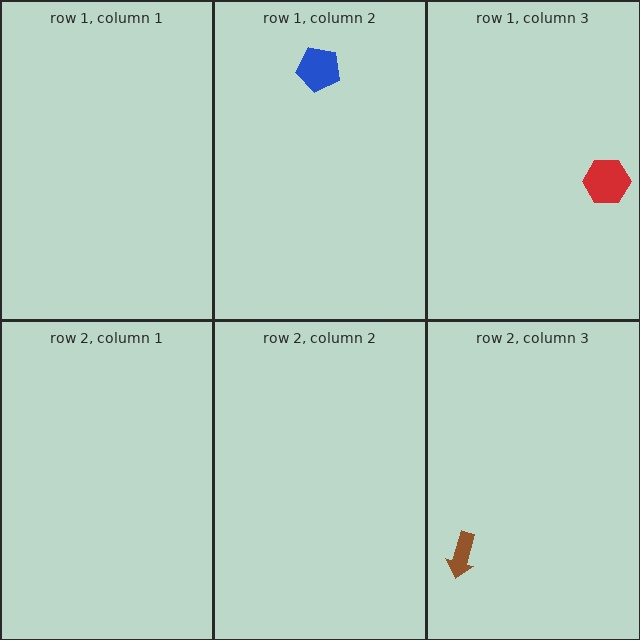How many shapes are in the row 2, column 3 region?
1.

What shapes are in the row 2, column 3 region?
The brown arrow.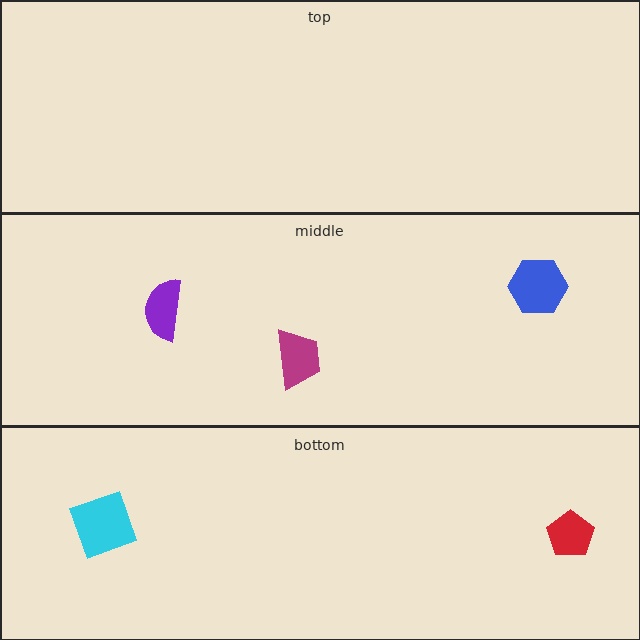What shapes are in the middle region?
The magenta trapezoid, the blue hexagon, the purple semicircle.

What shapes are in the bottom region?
The cyan diamond, the red pentagon.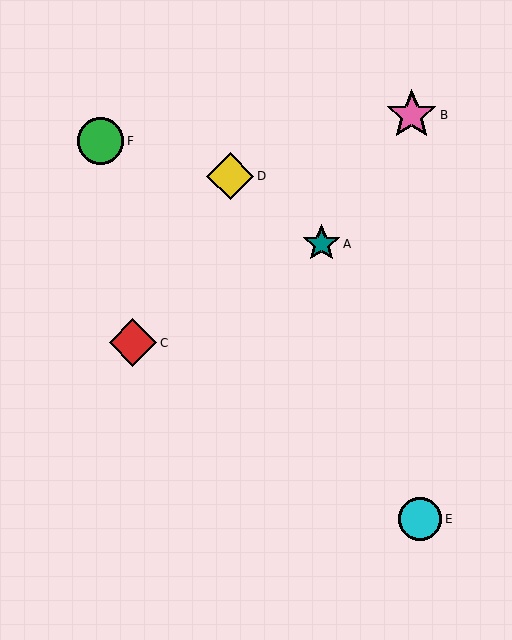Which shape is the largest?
The pink star (labeled B) is the largest.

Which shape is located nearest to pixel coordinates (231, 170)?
The yellow diamond (labeled D) at (230, 176) is nearest to that location.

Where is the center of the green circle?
The center of the green circle is at (100, 141).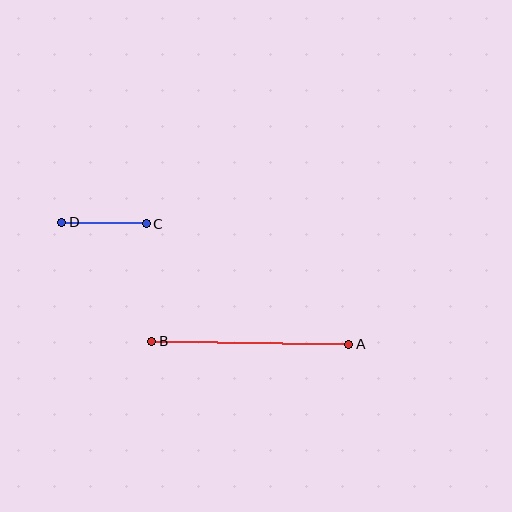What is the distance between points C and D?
The distance is approximately 85 pixels.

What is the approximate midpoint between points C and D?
The midpoint is at approximately (104, 223) pixels.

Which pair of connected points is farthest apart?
Points A and B are farthest apart.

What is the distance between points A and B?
The distance is approximately 197 pixels.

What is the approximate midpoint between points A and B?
The midpoint is at approximately (250, 343) pixels.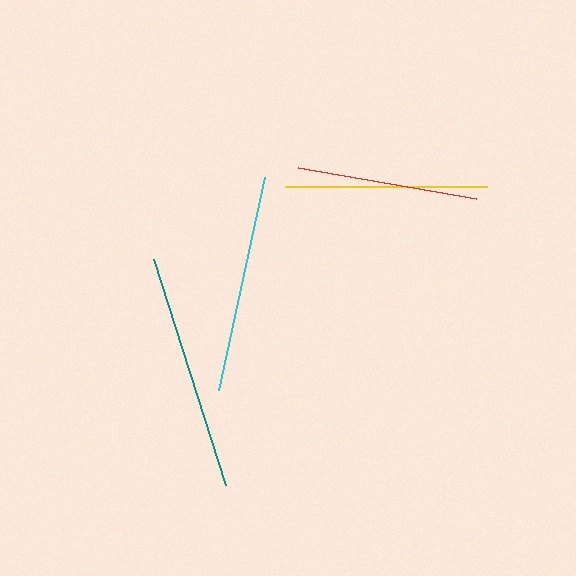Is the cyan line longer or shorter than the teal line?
The teal line is longer than the cyan line.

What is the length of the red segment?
The red segment is approximately 181 pixels long.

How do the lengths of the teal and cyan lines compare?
The teal and cyan lines are approximately the same length.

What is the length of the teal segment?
The teal segment is approximately 236 pixels long.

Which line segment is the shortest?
The red line is the shortest at approximately 181 pixels.